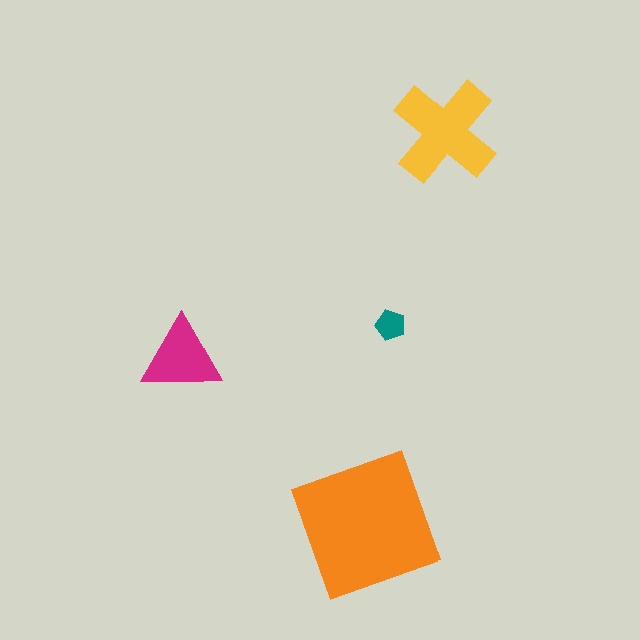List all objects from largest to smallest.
The orange square, the yellow cross, the magenta triangle, the teal pentagon.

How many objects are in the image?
There are 4 objects in the image.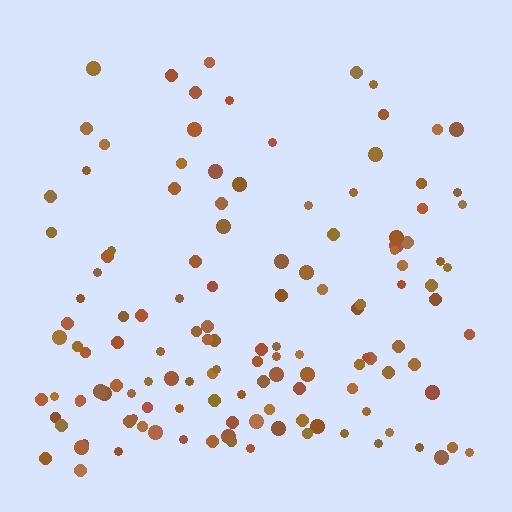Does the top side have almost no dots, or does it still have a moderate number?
Still a moderate number, just noticeably fewer than the bottom.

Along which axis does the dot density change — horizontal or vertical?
Vertical.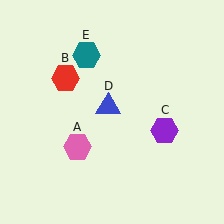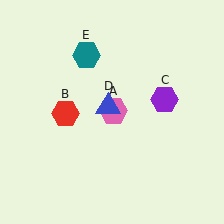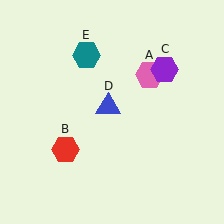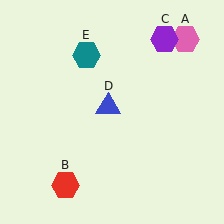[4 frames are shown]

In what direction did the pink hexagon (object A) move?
The pink hexagon (object A) moved up and to the right.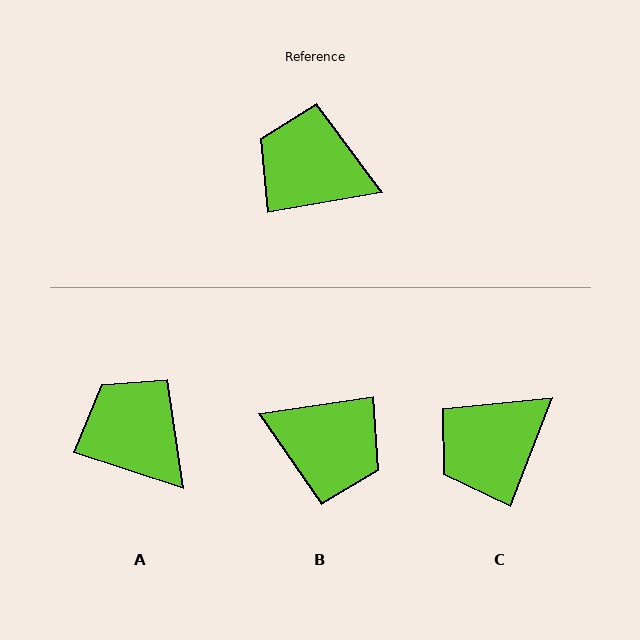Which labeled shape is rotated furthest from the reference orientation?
B, about 179 degrees away.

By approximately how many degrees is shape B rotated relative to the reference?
Approximately 179 degrees counter-clockwise.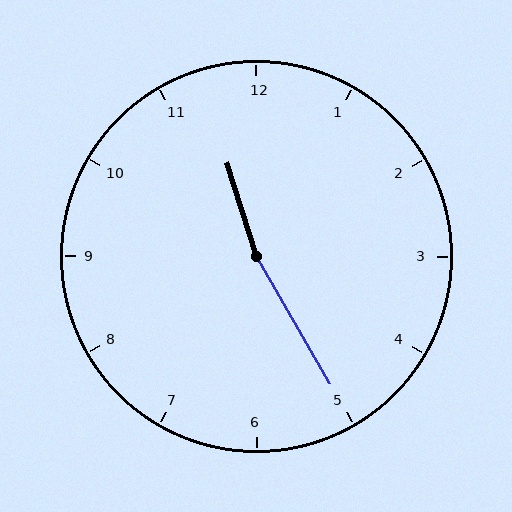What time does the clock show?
11:25.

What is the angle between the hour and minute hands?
Approximately 168 degrees.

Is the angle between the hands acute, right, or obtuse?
It is obtuse.